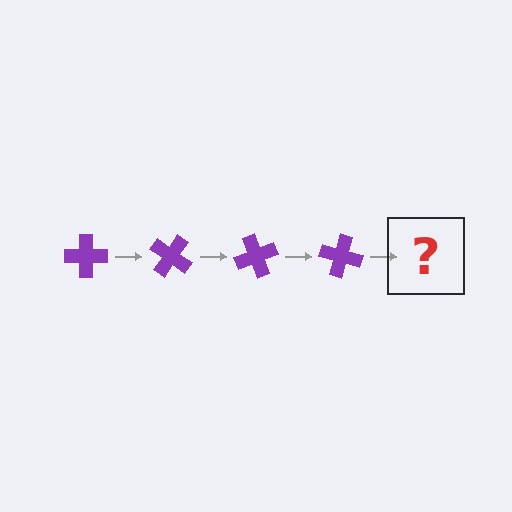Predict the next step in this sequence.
The next step is a purple cross rotated 140 degrees.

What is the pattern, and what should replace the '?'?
The pattern is that the cross rotates 35 degrees each step. The '?' should be a purple cross rotated 140 degrees.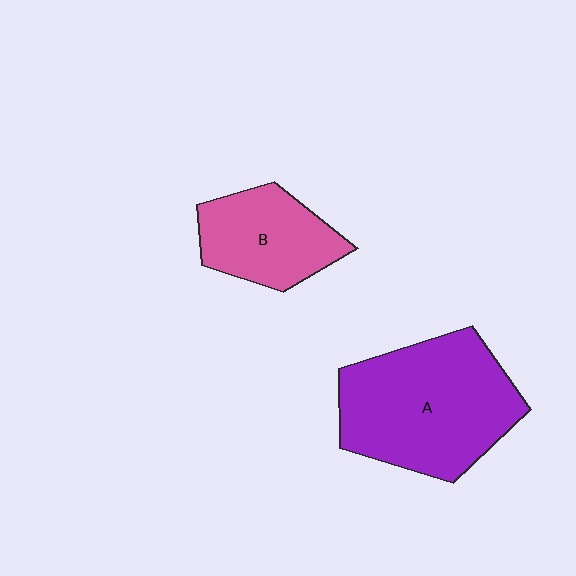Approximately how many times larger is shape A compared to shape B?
Approximately 1.8 times.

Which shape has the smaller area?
Shape B (pink).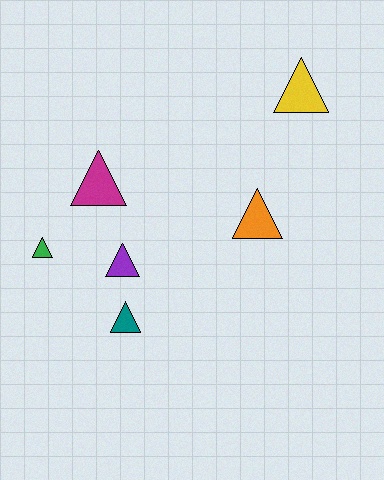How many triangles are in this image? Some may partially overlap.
There are 6 triangles.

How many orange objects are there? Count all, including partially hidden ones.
There is 1 orange object.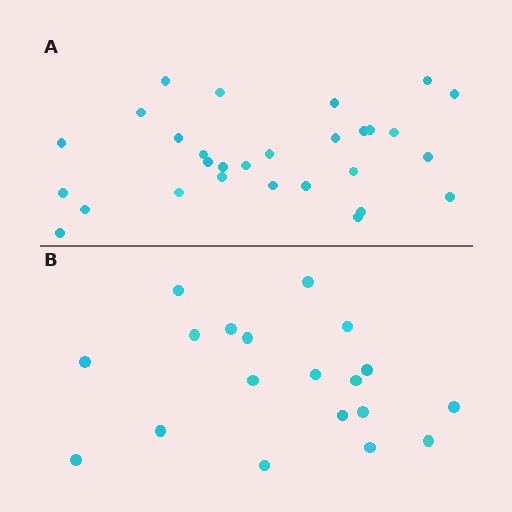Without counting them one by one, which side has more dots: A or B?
Region A (the top region) has more dots.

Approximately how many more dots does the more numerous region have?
Region A has roughly 10 or so more dots than region B.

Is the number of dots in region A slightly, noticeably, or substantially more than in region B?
Region A has substantially more. The ratio is roughly 1.5 to 1.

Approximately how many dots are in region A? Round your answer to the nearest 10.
About 30 dots. (The exact count is 29, which rounds to 30.)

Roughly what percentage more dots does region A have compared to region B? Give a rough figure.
About 55% more.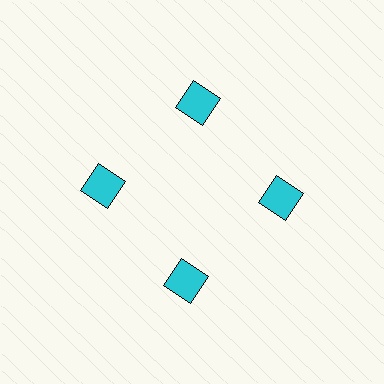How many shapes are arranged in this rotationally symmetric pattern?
There are 4 shapes, arranged in 4 groups of 1.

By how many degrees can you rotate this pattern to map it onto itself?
The pattern maps onto itself every 90 degrees of rotation.